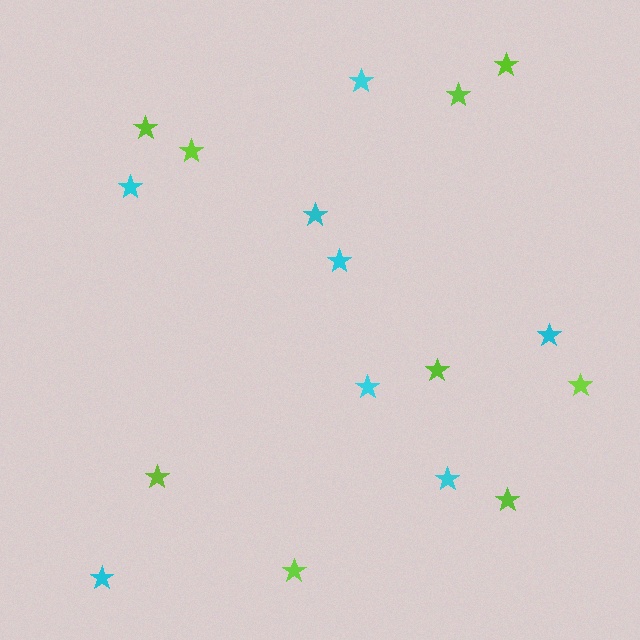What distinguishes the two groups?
There are 2 groups: one group of cyan stars (8) and one group of lime stars (9).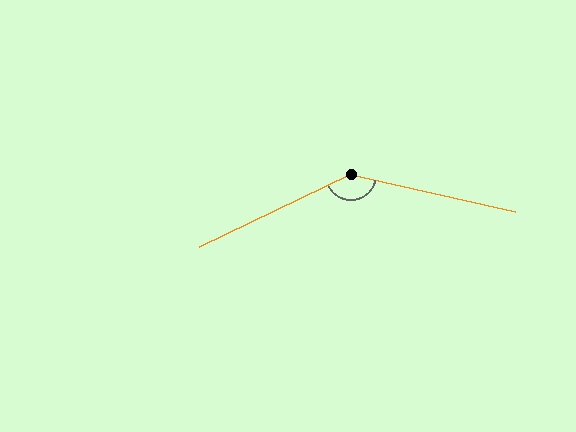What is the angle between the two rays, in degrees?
Approximately 142 degrees.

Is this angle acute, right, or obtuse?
It is obtuse.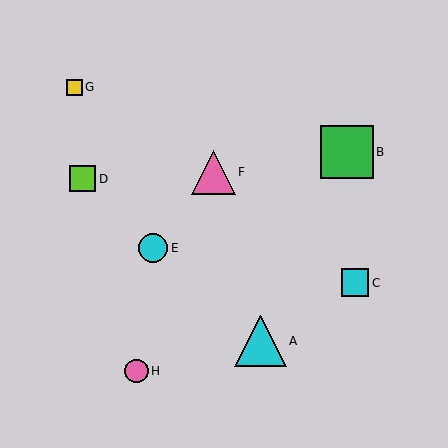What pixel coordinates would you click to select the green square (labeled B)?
Click at (347, 152) to select the green square B.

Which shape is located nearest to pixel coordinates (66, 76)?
The yellow square (labeled G) at (75, 87) is nearest to that location.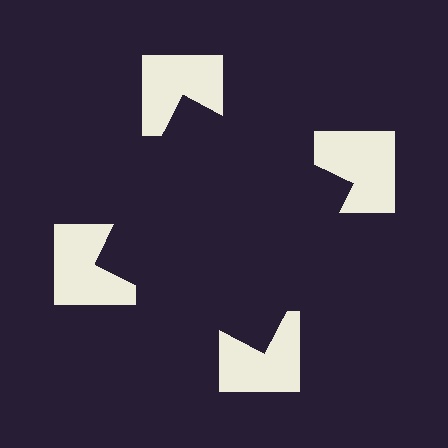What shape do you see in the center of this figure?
An illusory square — its edges are inferred from the aligned wedge cuts in the notched squares, not physically drawn.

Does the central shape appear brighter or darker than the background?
It typically appears slightly darker than the background, even though no actual brightness change is drawn.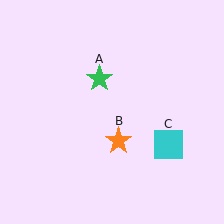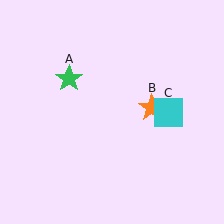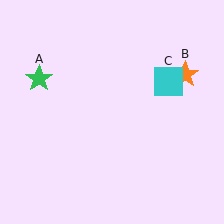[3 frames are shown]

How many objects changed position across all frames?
3 objects changed position: green star (object A), orange star (object B), cyan square (object C).